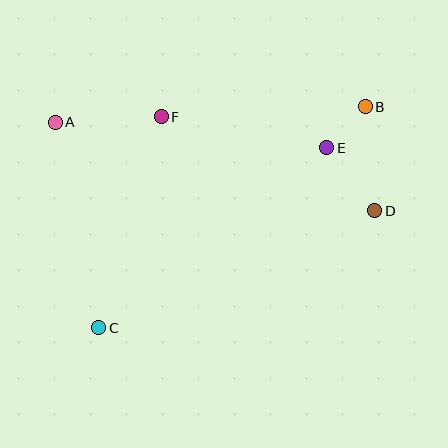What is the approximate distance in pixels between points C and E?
The distance between C and E is approximately 291 pixels.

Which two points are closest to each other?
Points B and E are closest to each other.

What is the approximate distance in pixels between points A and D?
The distance between A and D is approximately 331 pixels.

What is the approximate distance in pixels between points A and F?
The distance between A and F is approximately 106 pixels.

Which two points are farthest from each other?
Points B and C are farthest from each other.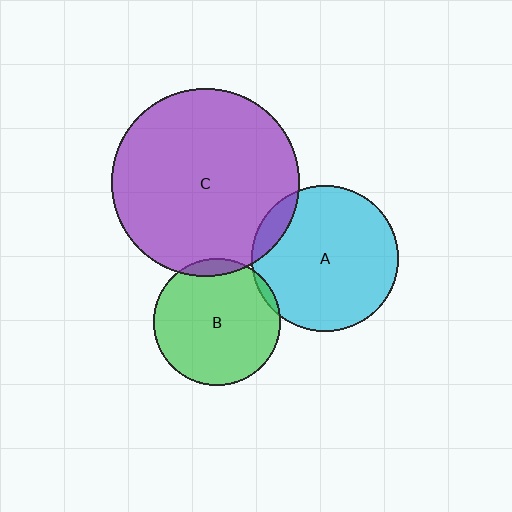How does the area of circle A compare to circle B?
Approximately 1.3 times.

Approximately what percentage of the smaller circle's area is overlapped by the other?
Approximately 10%.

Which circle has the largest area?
Circle C (purple).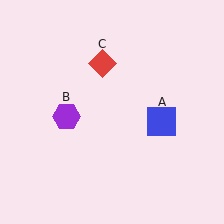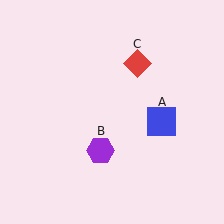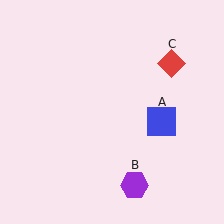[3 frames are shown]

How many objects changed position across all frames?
2 objects changed position: purple hexagon (object B), red diamond (object C).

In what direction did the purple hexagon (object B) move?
The purple hexagon (object B) moved down and to the right.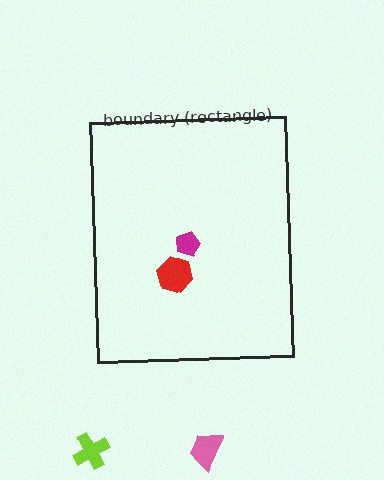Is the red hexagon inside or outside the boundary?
Inside.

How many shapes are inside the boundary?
2 inside, 2 outside.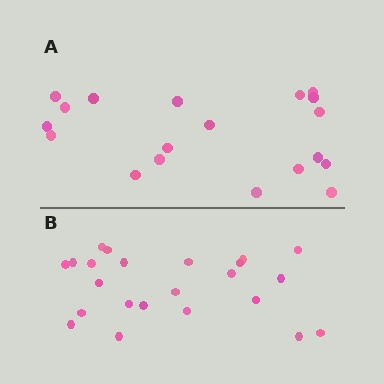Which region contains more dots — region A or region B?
Region B (the bottom region) has more dots.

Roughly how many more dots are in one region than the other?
Region B has about 4 more dots than region A.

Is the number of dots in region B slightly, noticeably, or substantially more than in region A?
Region B has only slightly more — the two regions are fairly close. The ratio is roughly 1.2 to 1.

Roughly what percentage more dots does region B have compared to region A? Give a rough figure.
About 20% more.